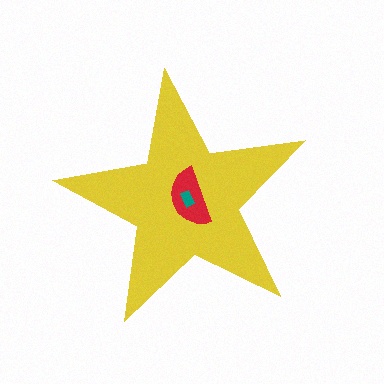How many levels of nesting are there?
3.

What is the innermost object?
The teal rectangle.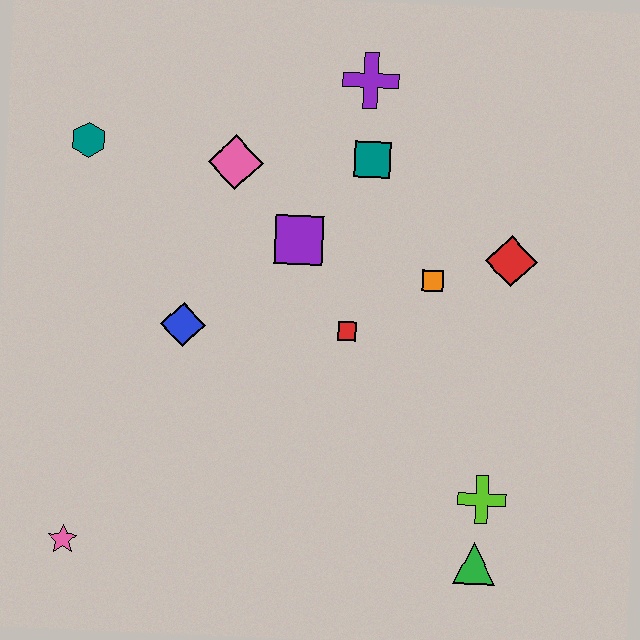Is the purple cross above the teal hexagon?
Yes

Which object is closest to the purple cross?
The teal square is closest to the purple cross.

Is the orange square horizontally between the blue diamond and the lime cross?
Yes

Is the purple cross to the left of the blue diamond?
No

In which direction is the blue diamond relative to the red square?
The blue diamond is to the left of the red square.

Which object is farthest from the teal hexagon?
The green triangle is farthest from the teal hexagon.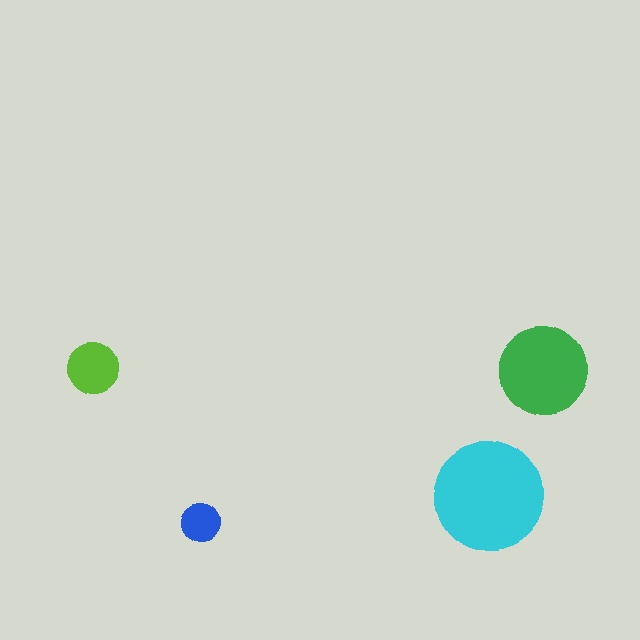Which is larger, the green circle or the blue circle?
The green one.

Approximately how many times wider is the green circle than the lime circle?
About 1.5 times wider.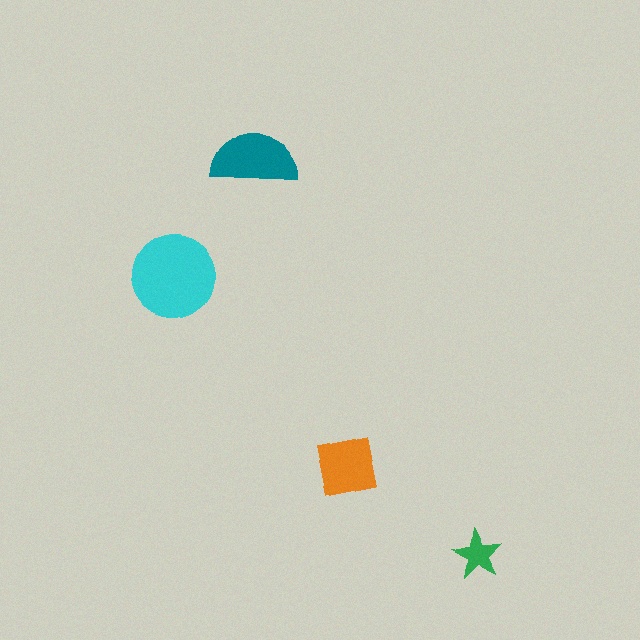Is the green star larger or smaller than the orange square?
Smaller.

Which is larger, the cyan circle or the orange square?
The cyan circle.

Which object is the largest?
The cyan circle.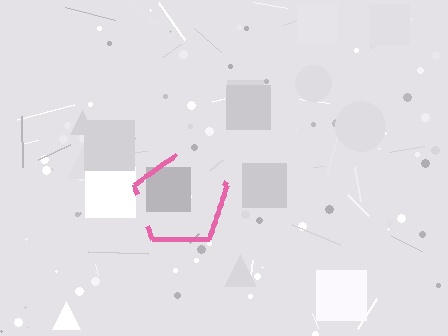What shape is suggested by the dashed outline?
The dashed outline suggests a pentagon.